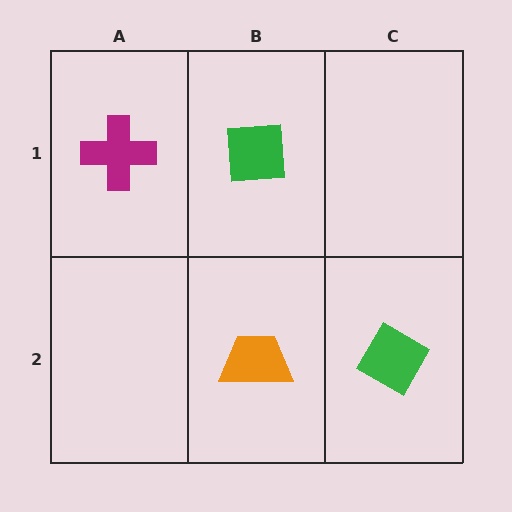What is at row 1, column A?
A magenta cross.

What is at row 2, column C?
A green diamond.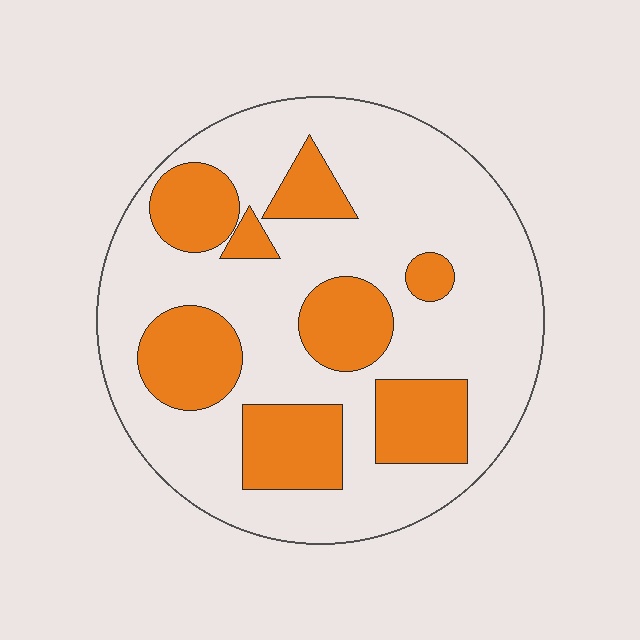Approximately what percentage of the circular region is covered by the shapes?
Approximately 30%.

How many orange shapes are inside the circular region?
8.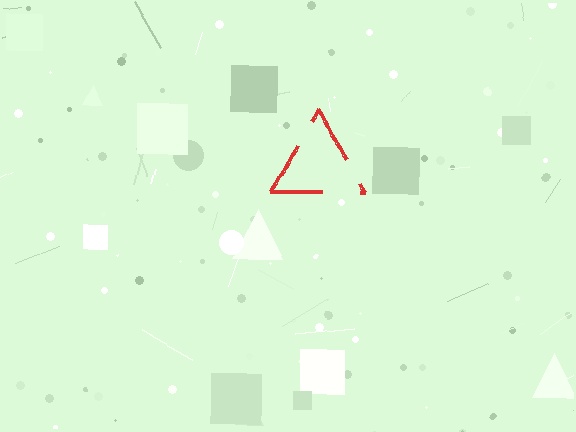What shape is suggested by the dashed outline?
The dashed outline suggests a triangle.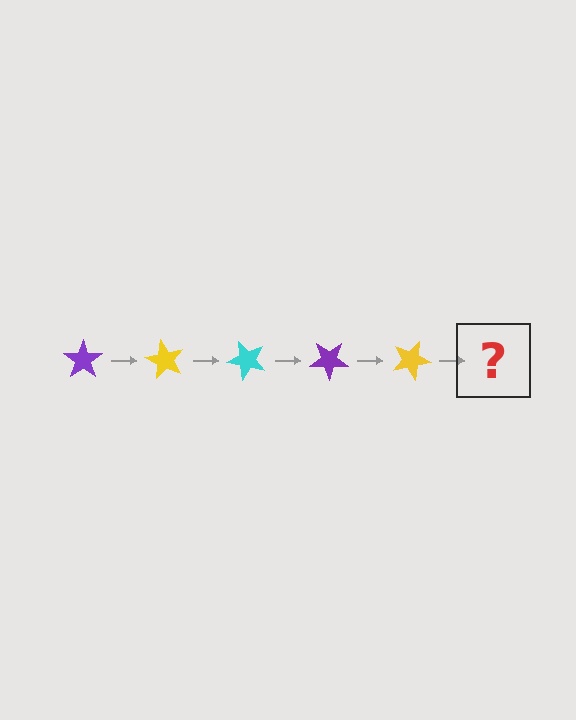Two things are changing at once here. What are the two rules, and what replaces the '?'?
The two rules are that it rotates 60 degrees each step and the color cycles through purple, yellow, and cyan. The '?' should be a cyan star, rotated 300 degrees from the start.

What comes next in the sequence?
The next element should be a cyan star, rotated 300 degrees from the start.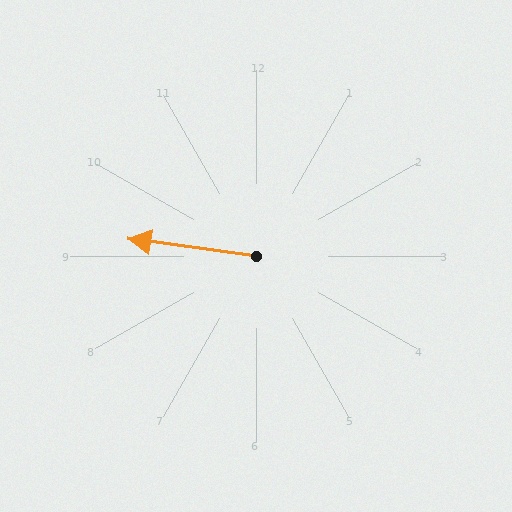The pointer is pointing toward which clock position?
Roughly 9 o'clock.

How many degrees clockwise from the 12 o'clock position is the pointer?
Approximately 278 degrees.